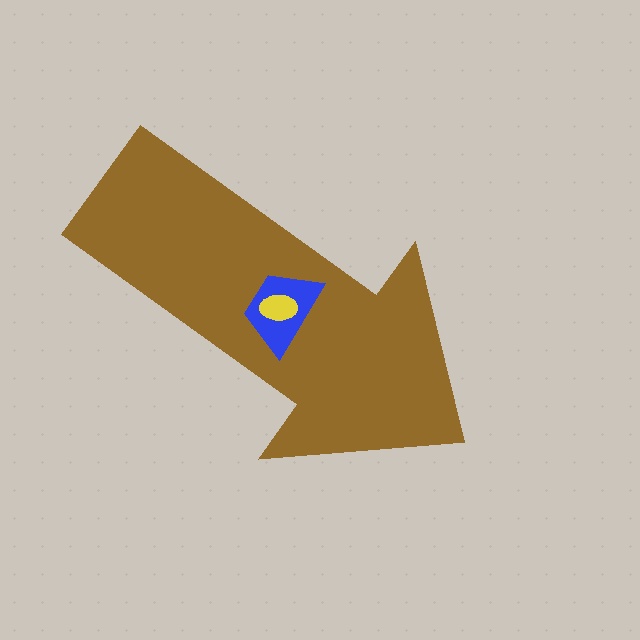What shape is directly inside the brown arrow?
The blue trapezoid.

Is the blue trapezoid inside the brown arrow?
Yes.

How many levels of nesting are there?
3.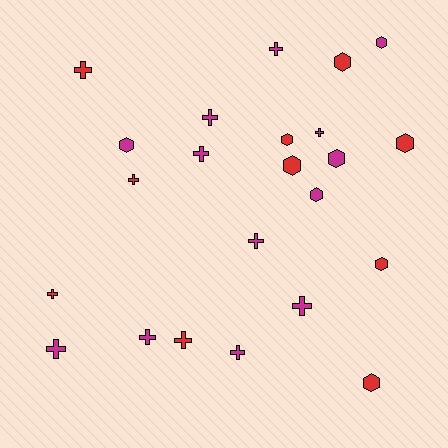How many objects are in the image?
There are 23 objects.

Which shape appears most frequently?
Cross, with 13 objects.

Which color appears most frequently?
Magenta, with 13 objects.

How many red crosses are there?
There are 4 red crosses.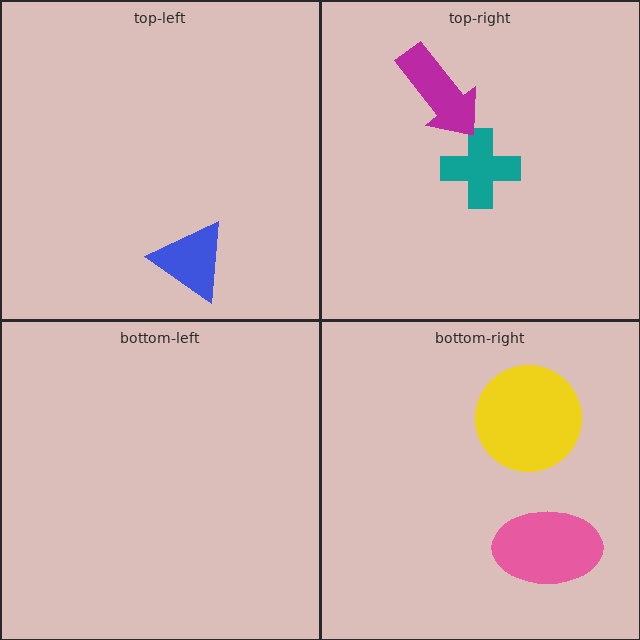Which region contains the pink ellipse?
The bottom-right region.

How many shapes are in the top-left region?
1.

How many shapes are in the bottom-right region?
2.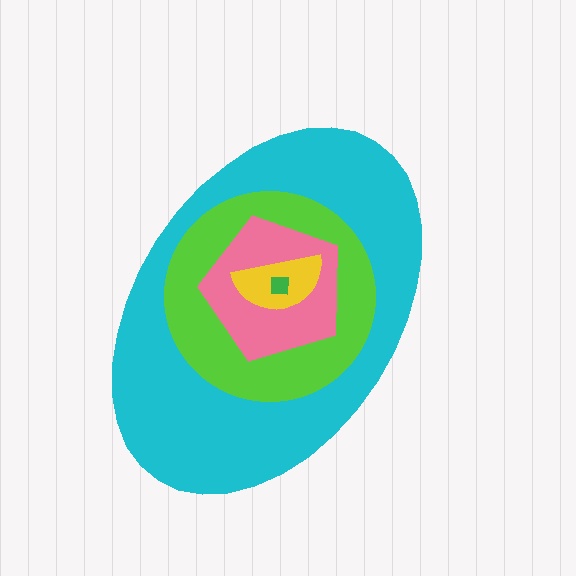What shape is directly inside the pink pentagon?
The yellow semicircle.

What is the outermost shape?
The cyan ellipse.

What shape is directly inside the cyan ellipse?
The lime circle.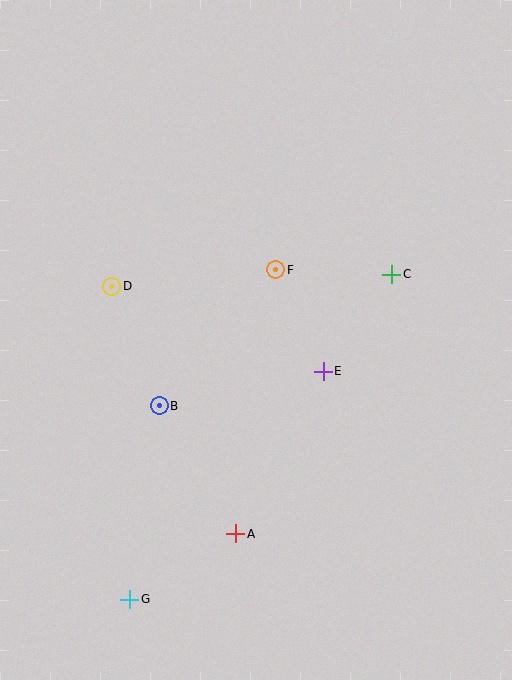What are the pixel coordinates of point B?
Point B is at (159, 406).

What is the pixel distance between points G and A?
The distance between G and A is 125 pixels.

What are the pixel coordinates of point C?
Point C is at (392, 274).